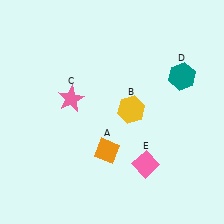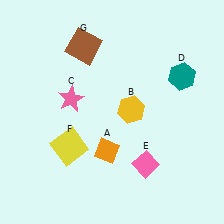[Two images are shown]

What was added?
A yellow square (F), a brown square (G) were added in Image 2.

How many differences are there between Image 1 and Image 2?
There are 2 differences between the two images.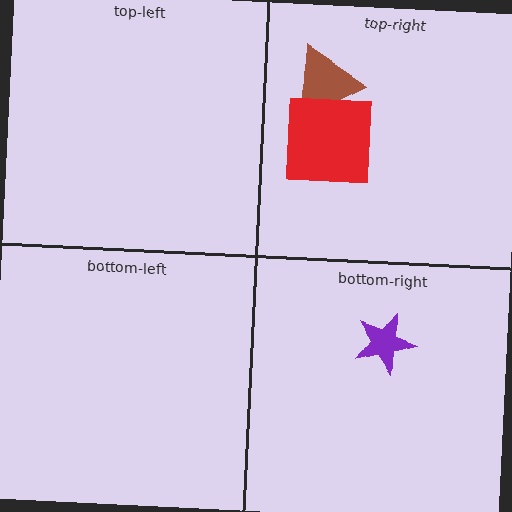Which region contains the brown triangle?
The top-right region.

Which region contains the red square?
The top-right region.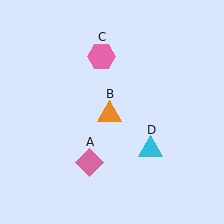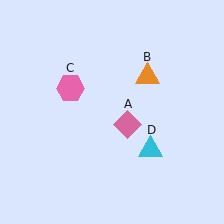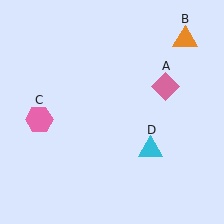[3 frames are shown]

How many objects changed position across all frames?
3 objects changed position: pink diamond (object A), orange triangle (object B), pink hexagon (object C).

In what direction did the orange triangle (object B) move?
The orange triangle (object B) moved up and to the right.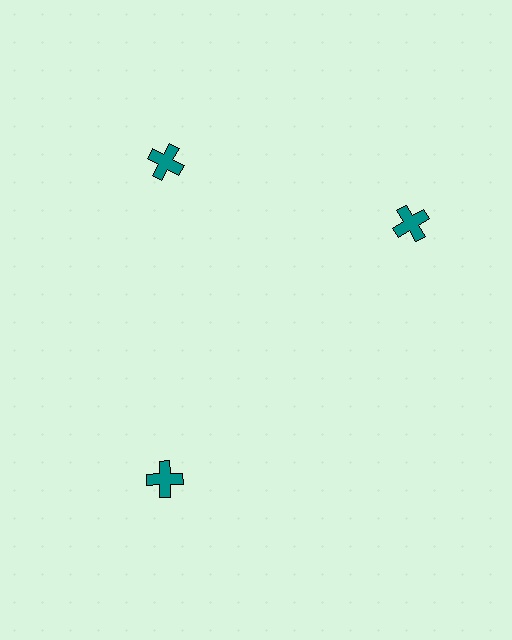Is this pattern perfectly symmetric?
No. The 3 teal crosses are arranged in a ring, but one element near the 3 o'clock position is rotated out of alignment along the ring, breaking the 3-fold rotational symmetry.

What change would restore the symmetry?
The symmetry would be restored by rotating it back into even spacing with its neighbors so that all 3 crosses sit at equal angles and equal distance from the center.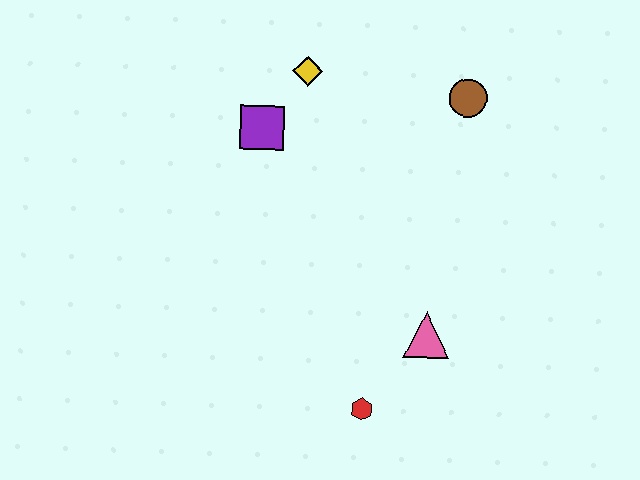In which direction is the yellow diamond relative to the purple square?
The yellow diamond is above the purple square.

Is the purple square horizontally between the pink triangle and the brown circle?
No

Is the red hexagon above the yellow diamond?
No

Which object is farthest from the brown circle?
The red hexagon is farthest from the brown circle.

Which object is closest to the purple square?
The yellow diamond is closest to the purple square.